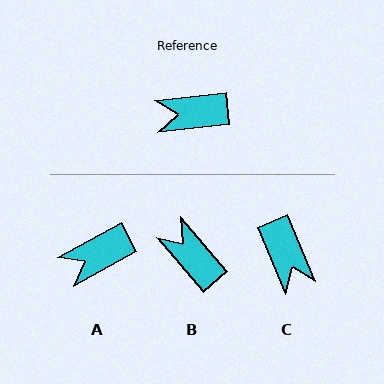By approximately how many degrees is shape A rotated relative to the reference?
Approximately 23 degrees counter-clockwise.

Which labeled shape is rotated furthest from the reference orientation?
C, about 106 degrees away.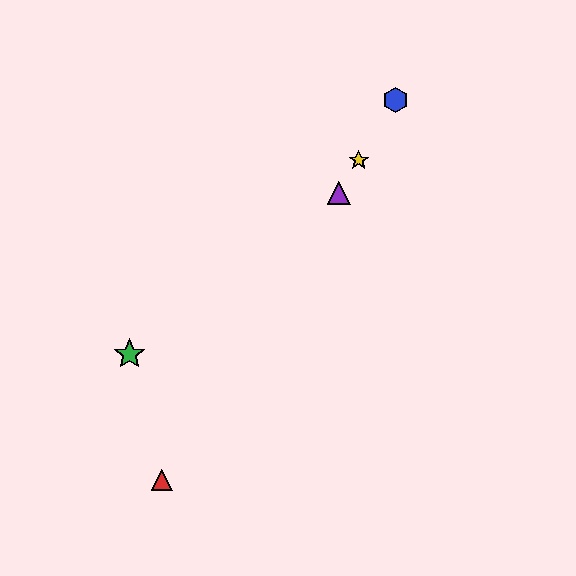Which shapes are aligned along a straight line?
The red triangle, the blue hexagon, the yellow star, the purple triangle are aligned along a straight line.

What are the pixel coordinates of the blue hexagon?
The blue hexagon is at (396, 100).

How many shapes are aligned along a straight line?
4 shapes (the red triangle, the blue hexagon, the yellow star, the purple triangle) are aligned along a straight line.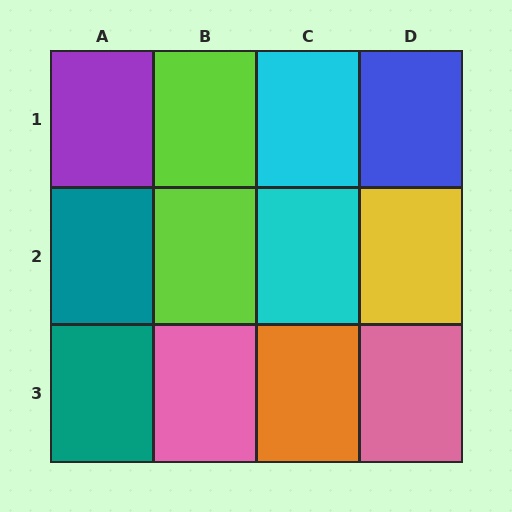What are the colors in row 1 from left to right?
Purple, lime, cyan, blue.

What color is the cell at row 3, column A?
Teal.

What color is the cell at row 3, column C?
Orange.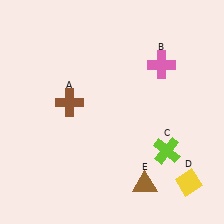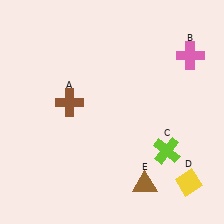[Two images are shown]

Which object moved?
The pink cross (B) moved right.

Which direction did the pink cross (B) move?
The pink cross (B) moved right.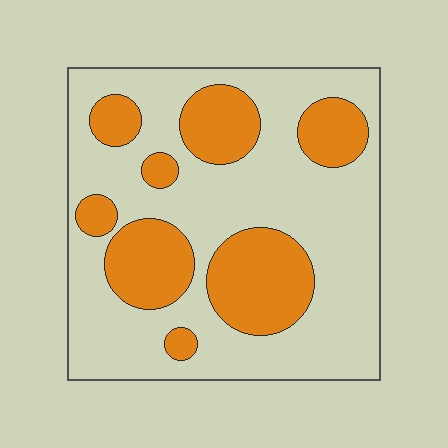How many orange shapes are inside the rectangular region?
8.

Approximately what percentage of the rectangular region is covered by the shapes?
Approximately 30%.